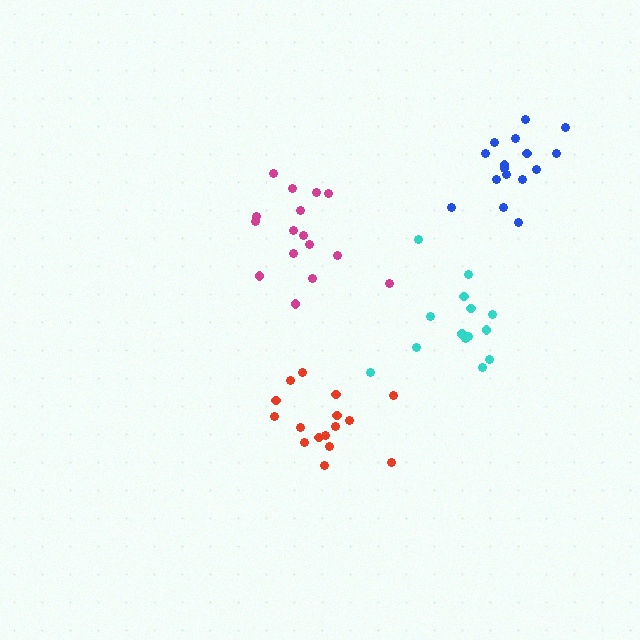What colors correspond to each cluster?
The clusters are colored: red, cyan, magenta, blue.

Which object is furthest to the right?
The blue cluster is rightmost.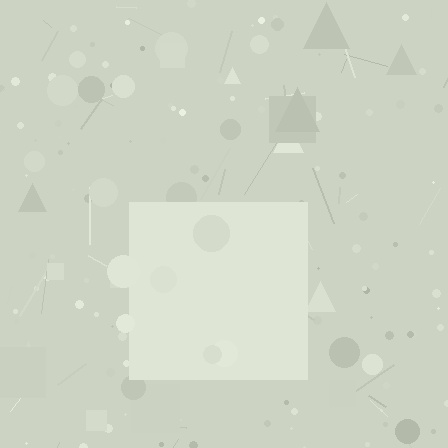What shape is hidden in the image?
A square is hidden in the image.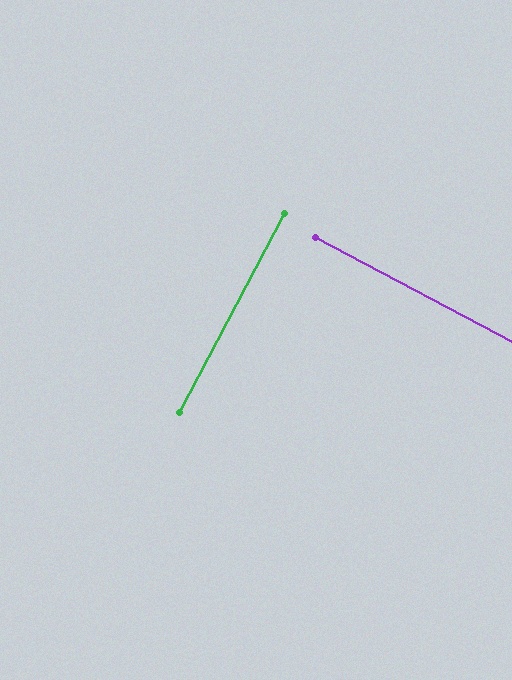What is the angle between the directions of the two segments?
Approximately 90 degrees.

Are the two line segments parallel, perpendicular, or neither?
Perpendicular — they meet at approximately 90°.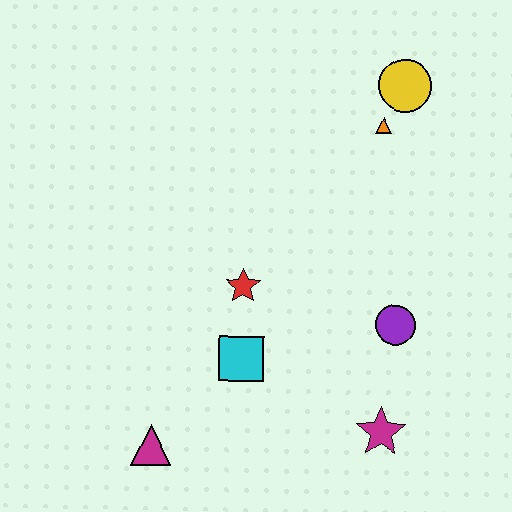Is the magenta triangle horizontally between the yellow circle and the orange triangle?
No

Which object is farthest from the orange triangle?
The magenta triangle is farthest from the orange triangle.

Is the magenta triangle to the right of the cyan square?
No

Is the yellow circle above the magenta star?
Yes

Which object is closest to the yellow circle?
The orange triangle is closest to the yellow circle.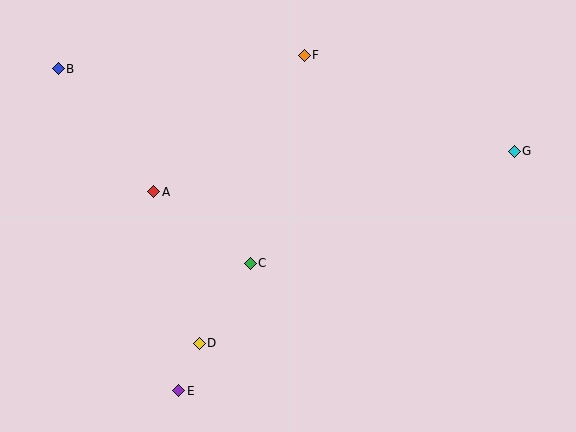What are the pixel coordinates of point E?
Point E is at (179, 391).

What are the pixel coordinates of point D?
Point D is at (199, 343).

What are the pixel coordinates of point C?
Point C is at (250, 263).